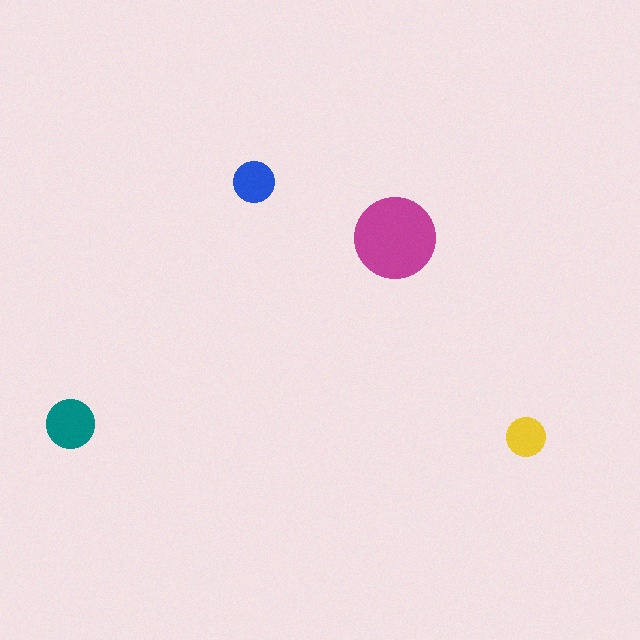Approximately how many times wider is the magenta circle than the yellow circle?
About 2 times wider.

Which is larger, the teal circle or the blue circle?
The teal one.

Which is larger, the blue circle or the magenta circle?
The magenta one.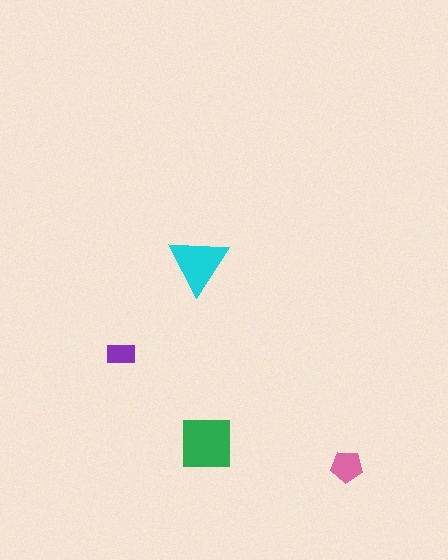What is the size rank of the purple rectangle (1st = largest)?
4th.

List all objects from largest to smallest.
The green square, the cyan triangle, the pink pentagon, the purple rectangle.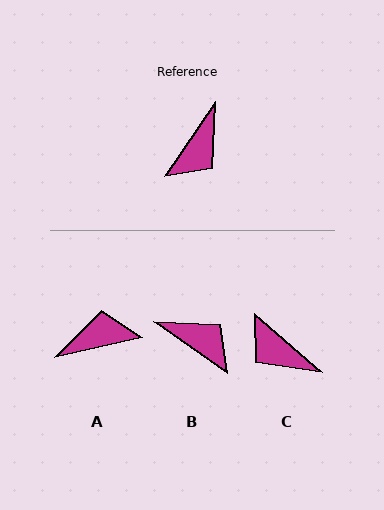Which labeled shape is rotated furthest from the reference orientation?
A, about 138 degrees away.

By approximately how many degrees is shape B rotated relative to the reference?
Approximately 90 degrees counter-clockwise.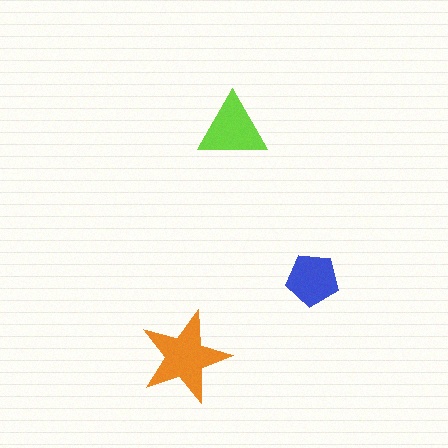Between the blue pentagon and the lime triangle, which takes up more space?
The lime triangle.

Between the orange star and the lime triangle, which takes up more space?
The orange star.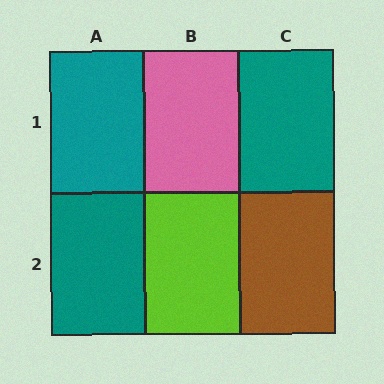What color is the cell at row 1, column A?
Teal.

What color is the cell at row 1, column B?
Pink.